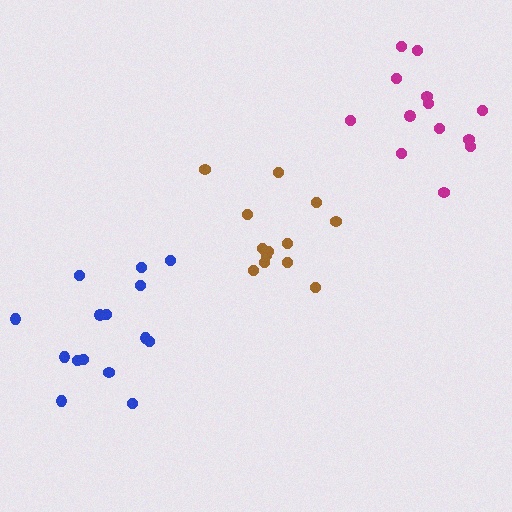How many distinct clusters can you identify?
There are 3 distinct clusters.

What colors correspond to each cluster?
The clusters are colored: brown, magenta, blue.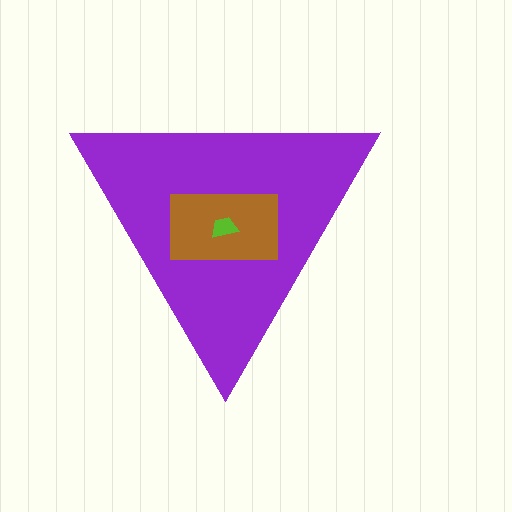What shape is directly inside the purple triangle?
The brown rectangle.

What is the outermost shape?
The purple triangle.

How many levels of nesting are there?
3.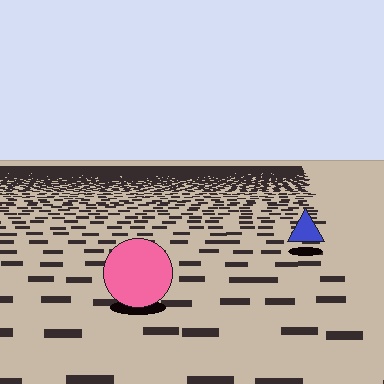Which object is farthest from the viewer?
The blue triangle is farthest from the viewer. It appears smaller and the ground texture around it is denser.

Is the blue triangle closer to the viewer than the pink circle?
No. The pink circle is closer — you can tell from the texture gradient: the ground texture is coarser near it.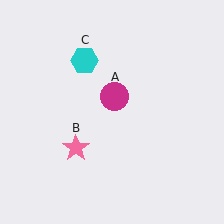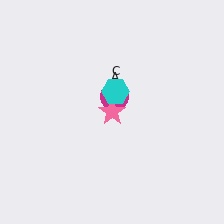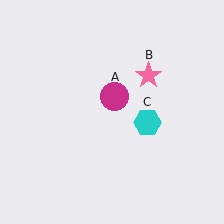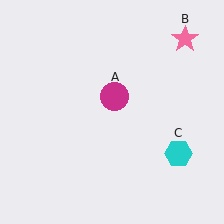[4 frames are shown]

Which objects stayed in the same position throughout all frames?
Magenta circle (object A) remained stationary.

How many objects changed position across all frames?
2 objects changed position: pink star (object B), cyan hexagon (object C).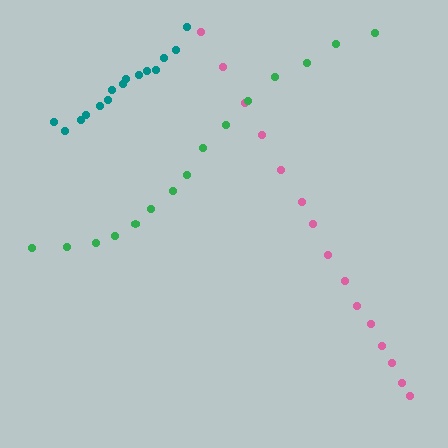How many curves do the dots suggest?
There are 3 distinct paths.